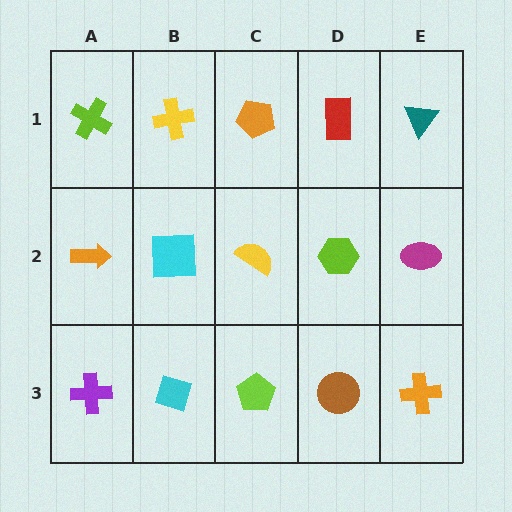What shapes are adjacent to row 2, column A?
A lime cross (row 1, column A), a purple cross (row 3, column A), a cyan square (row 2, column B).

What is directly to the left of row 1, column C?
A yellow cross.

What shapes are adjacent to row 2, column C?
An orange pentagon (row 1, column C), a lime pentagon (row 3, column C), a cyan square (row 2, column B), a lime hexagon (row 2, column D).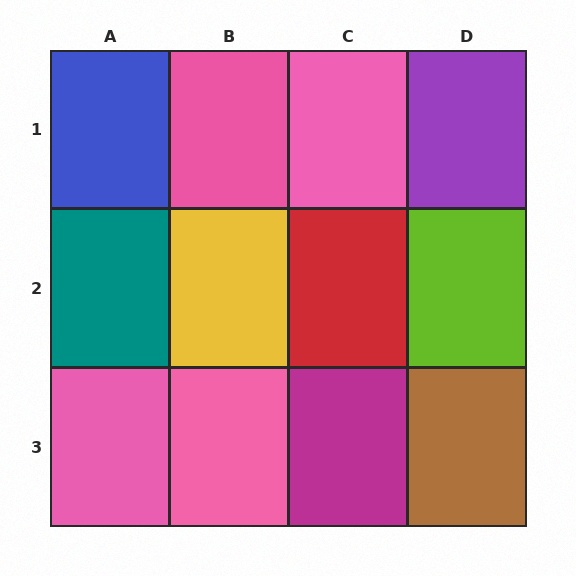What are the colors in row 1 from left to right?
Blue, pink, pink, purple.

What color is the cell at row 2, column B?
Yellow.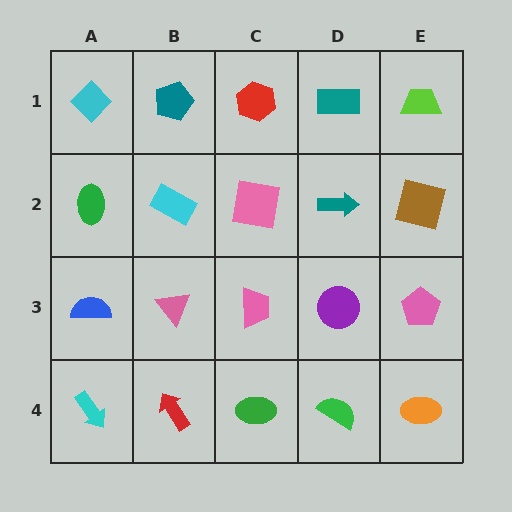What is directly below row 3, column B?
A red arrow.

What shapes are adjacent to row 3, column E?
A brown square (row 2, column E), an orange ellipse (row 4, column E), a purple circle (row 3, column D).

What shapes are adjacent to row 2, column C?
A red hexagon (row 1, column C), a pink trapezoid (row 3, column C), a cyan rectangle (row 2, column B), a teal arrow (row 2, column D).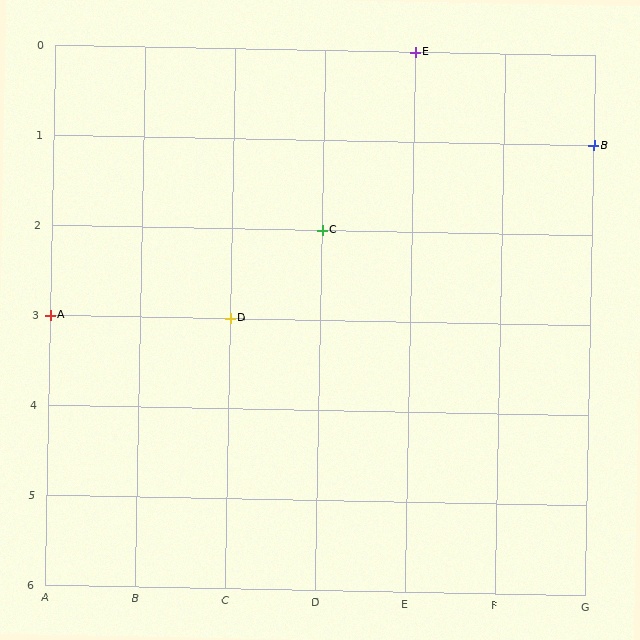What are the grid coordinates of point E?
Point E is at grid coordinates (E, 0).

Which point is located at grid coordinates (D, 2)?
Point C is at (D, 2).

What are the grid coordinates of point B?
Point B is at grid coordinates (G, 1).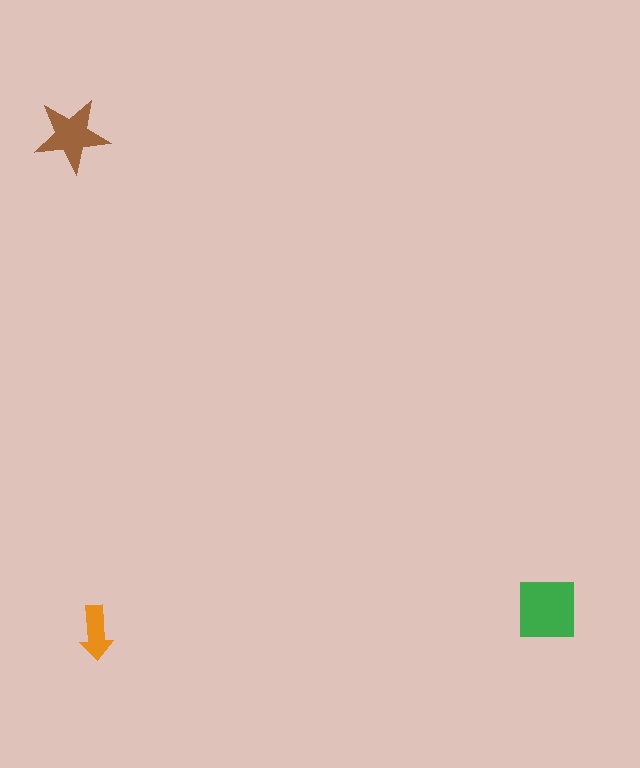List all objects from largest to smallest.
The green square, the brown star, the orange arrow.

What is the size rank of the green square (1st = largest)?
1st.